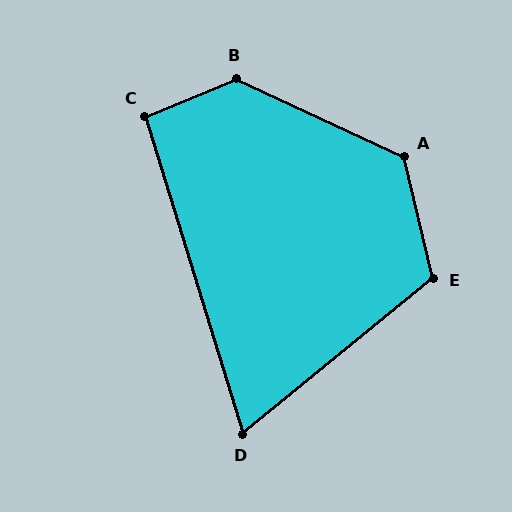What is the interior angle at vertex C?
Approximately 95 degrees (obtuse).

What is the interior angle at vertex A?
Approximately 128 degrees (obtuse).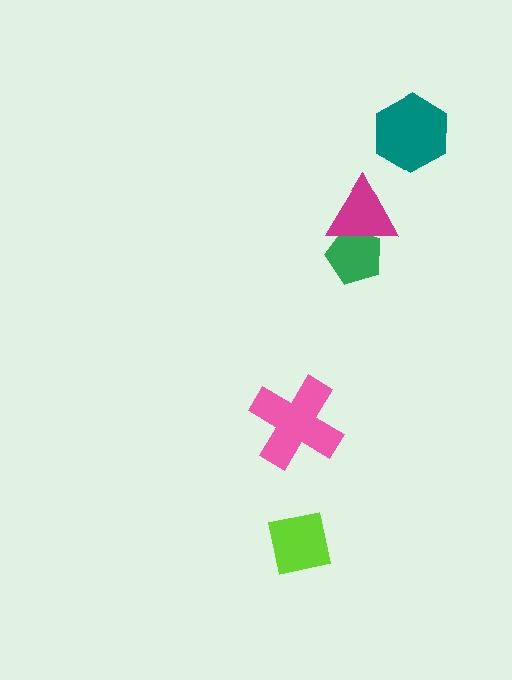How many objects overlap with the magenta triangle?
1 object overlaps with the magenta triangle.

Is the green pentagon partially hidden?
Yes, it is partially covered by another shape.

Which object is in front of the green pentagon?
The magenta triangle is in front of the green pentagon.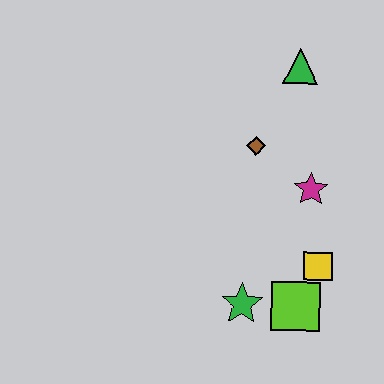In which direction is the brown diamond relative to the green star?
The brown diamond is above the green star.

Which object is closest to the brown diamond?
The magenta star is closest to the brown diamond.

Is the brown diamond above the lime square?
Yes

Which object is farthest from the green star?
The green triangle is farthest from the green star.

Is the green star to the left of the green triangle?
Yes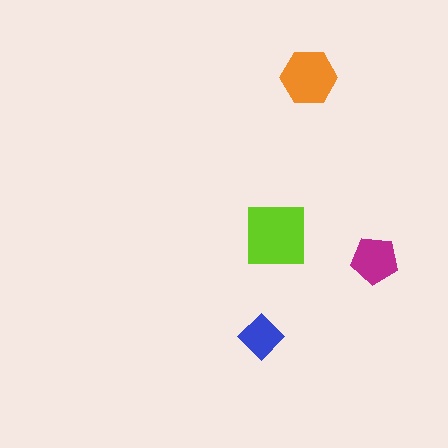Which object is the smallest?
The blue diamond.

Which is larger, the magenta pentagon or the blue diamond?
The magenta pentagon.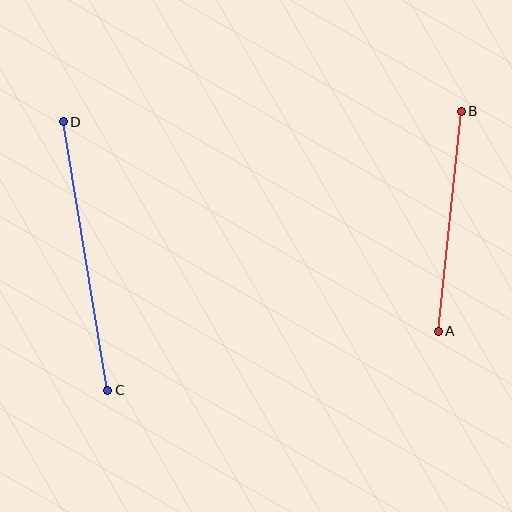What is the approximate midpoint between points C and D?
The midpoint is at approximately (86, 256) pixels.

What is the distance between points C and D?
The distance is approximately 272 pixels.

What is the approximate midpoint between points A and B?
The midpoint is at approximately (450, 221) pixels.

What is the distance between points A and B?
The distance is approximately 222 pixels.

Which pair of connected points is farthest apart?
Points C and D are farthest apart.